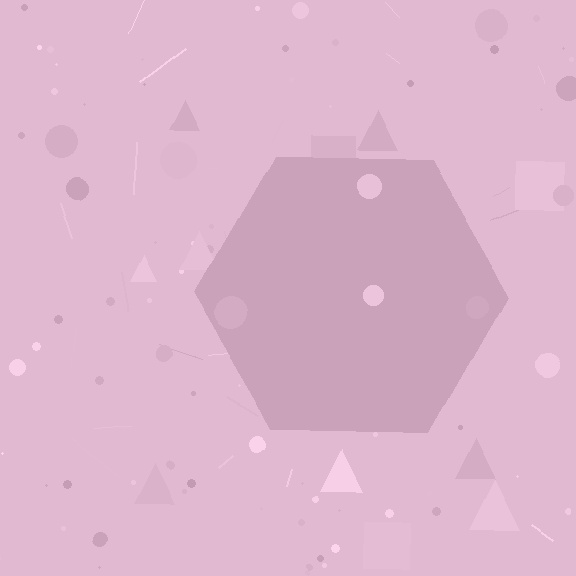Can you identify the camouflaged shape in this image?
The camouflaged shape is a hexagon.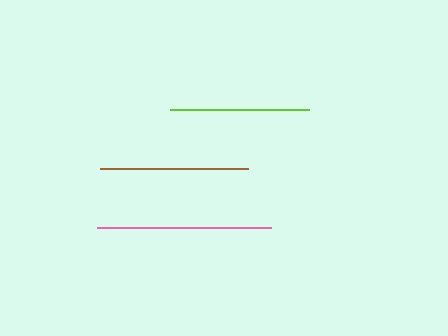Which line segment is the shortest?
The lime line is the shortest at approximately 139 pixels.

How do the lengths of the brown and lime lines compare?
The brown and lime lines are approximately the same length.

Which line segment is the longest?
The pink line is the longest at approximately 173 pixels.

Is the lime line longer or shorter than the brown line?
The brown line is longer than the lime line.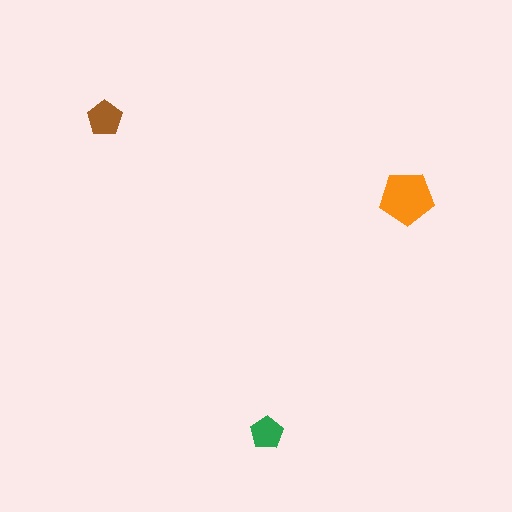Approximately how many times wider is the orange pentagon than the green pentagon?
About 1.5 times wider.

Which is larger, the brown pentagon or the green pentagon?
The brown one.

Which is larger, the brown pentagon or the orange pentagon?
The orange one.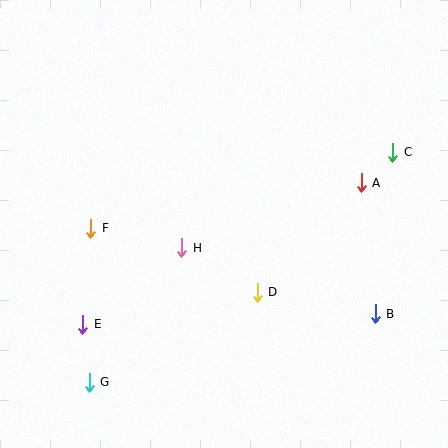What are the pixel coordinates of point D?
Point D is at (257, 292).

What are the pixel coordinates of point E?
Point E is at (83, 324).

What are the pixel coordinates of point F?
Point F is at (91, 228).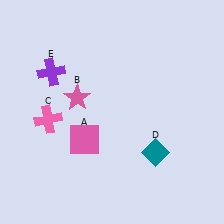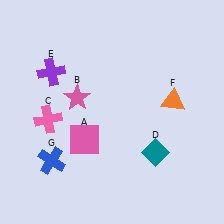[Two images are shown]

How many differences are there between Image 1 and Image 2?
There are 2 differences between the two images.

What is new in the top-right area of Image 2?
An orange triangle (F) was added in the top-right area of Image 2.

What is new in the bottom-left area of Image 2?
A blue cross (G) was added in the bottom-left area of Image 2.